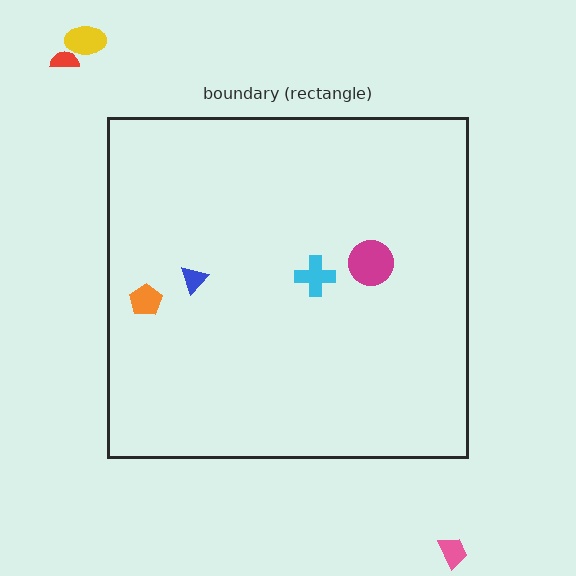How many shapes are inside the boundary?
4 inside, 3 outside.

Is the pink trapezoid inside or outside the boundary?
Outside.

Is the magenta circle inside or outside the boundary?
Inside.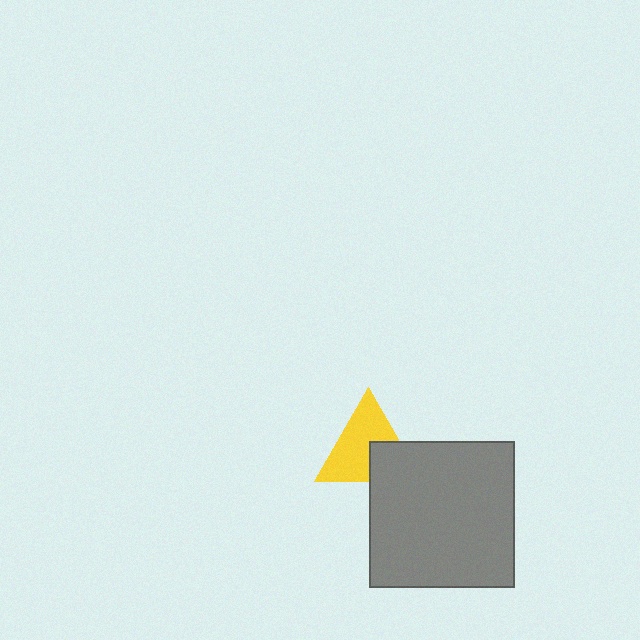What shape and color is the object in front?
The object in front is a gray square.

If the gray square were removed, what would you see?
You would see the complete yellow triangle.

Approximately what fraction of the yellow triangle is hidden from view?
Roughly 32% of the yellow triangle is hidden behind the gray square.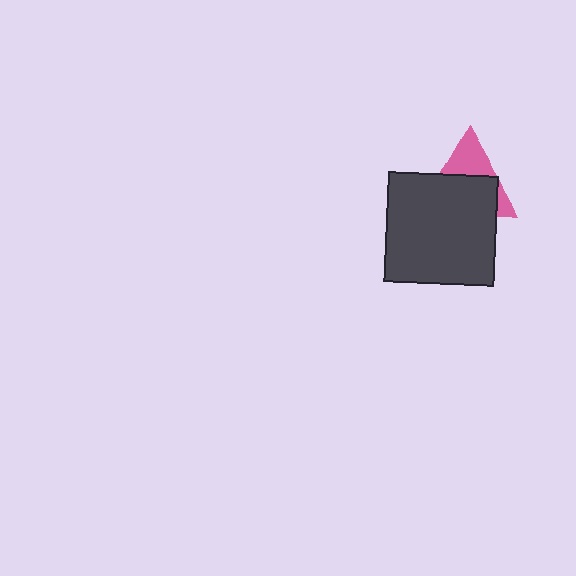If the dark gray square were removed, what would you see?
You would see the complete pink triangle.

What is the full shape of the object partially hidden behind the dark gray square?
The partially hidden object is a pink triangle.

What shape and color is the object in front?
The object in front is a dark gray square.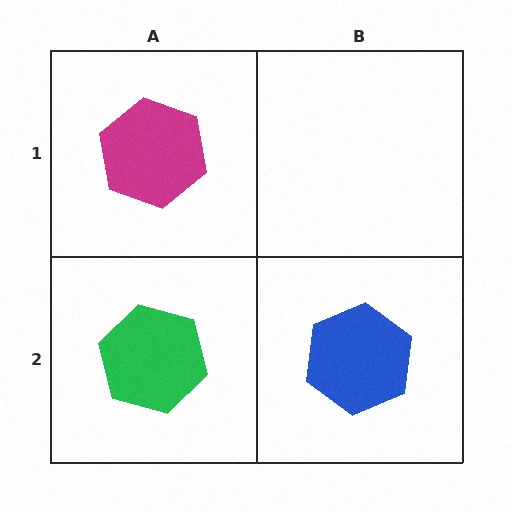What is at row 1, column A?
A magenta hexagon.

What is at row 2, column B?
A blue hexagon.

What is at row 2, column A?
A green hexagon.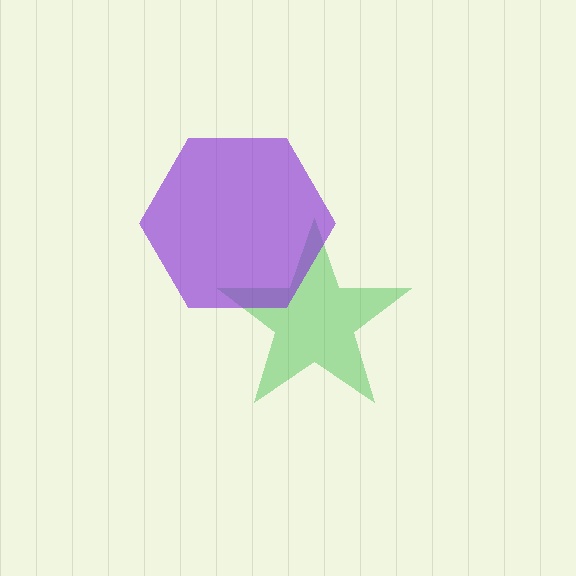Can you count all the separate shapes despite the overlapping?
Yes, there are 2 separate shapes.